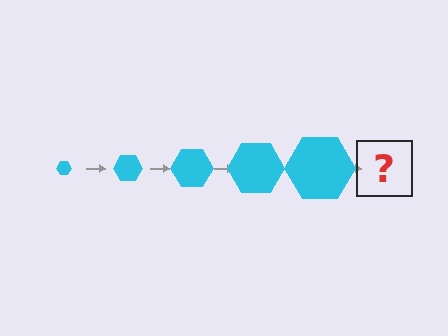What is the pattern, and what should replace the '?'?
The pattern is that the hexagon gets progressively larger each step. The '?' should be a cyan hexagon, larger than the previous one.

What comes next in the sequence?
The next element should be a cyan hexagon, larger than the previous one.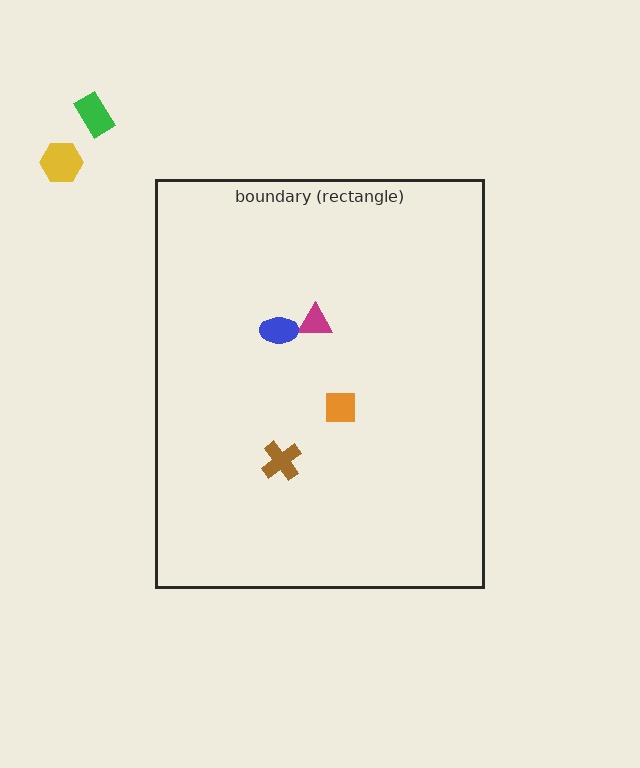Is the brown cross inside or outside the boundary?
Inside.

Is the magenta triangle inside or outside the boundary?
Inside.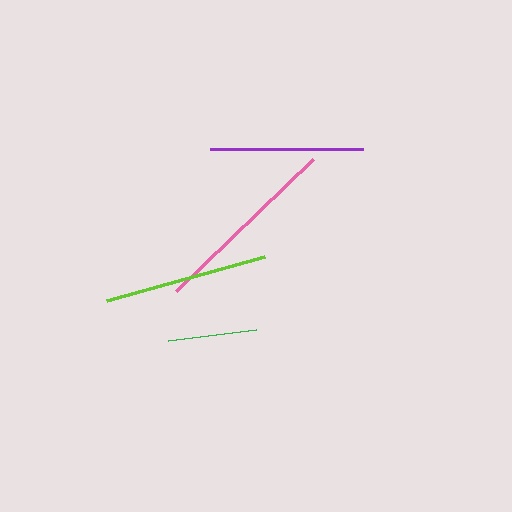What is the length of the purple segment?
The purple segment is approximately 153 pixels long.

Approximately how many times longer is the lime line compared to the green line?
The lime line is approximately 1.9 times the length of the green line.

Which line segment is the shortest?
The green line is the shortest at approximately 89 pixels.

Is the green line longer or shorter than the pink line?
The pink line is longer than the green line.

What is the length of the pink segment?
The pink segment is approximately 191 pixels long.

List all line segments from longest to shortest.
From longest to shortest: pink, lime, purple, green.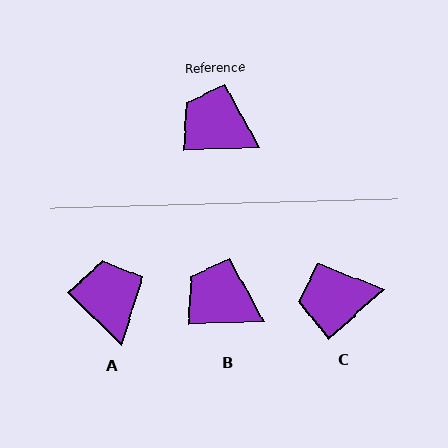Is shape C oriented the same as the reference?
No, it is off by about 40 degrees.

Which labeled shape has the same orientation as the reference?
B.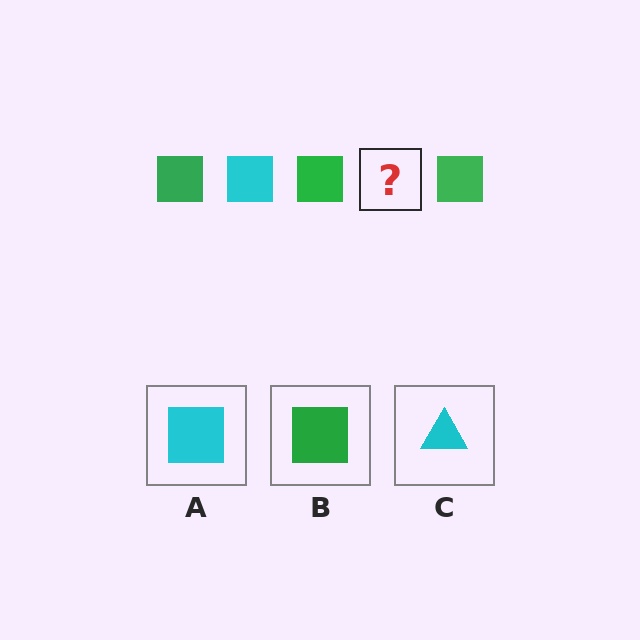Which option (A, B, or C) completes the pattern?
A.